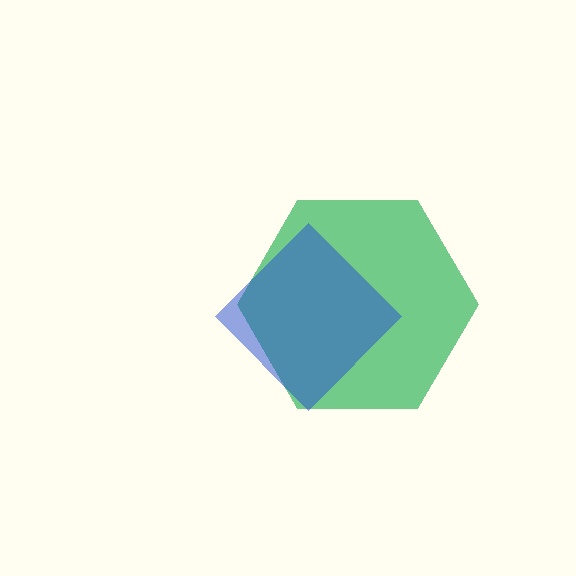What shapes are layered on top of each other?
The layered shapes are: a green hexagon, a blue diamond.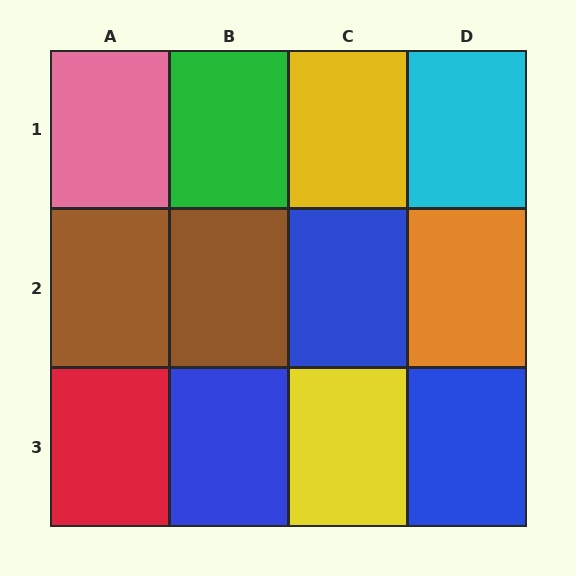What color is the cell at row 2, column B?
Brown.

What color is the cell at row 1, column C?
Yellow.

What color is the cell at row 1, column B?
Green.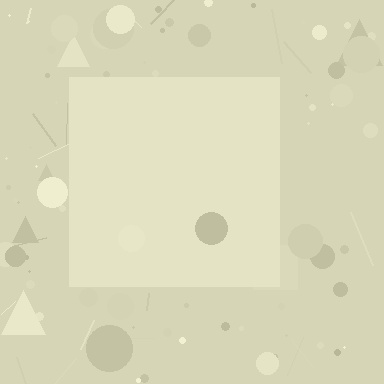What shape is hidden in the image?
A square is hidden in the image.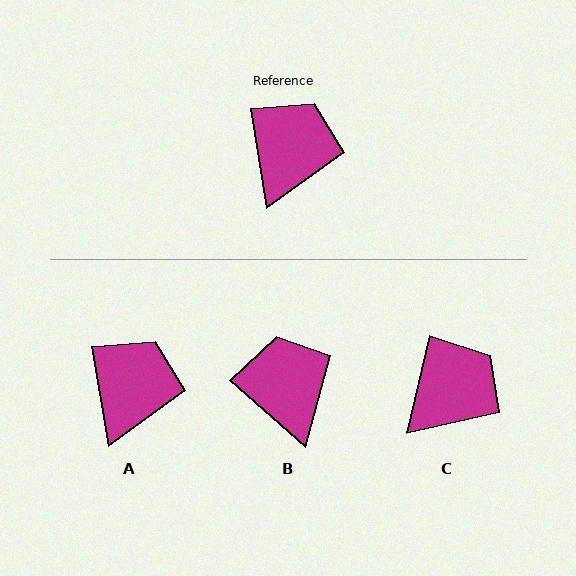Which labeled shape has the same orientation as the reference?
A.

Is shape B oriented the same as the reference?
No, it is off by about 39 degrees.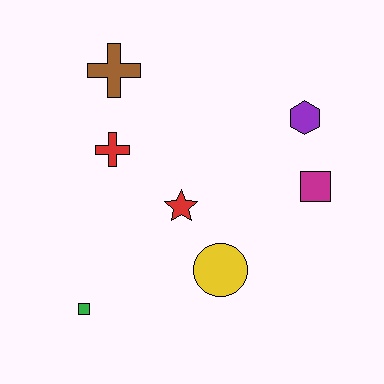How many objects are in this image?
There are 7 objects.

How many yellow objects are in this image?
There is 1 yellow object.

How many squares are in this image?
There are 2 squares.